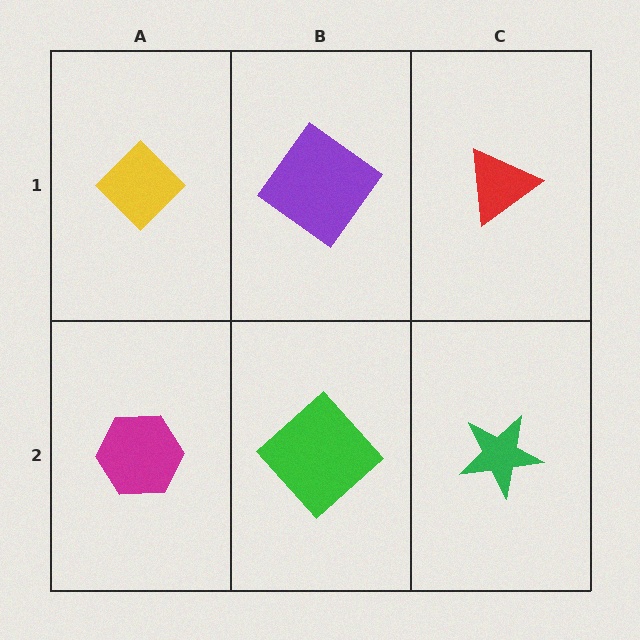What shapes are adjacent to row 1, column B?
A green diamond (row 2, column B), a yellow diamond (row 1, column A), a red triangle (row 1, column C).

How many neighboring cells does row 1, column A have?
2.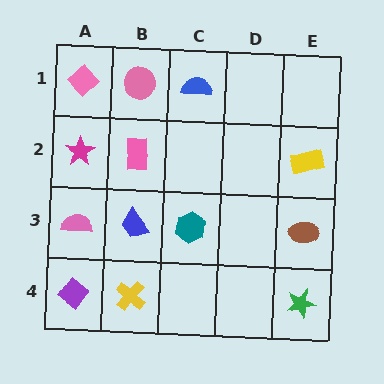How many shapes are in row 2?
3 shapes.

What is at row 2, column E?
A yellow rectangle.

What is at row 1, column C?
A blue semicircle.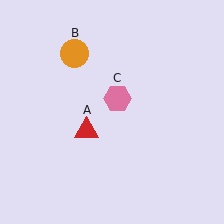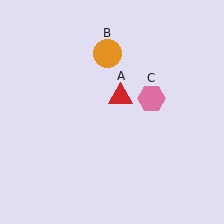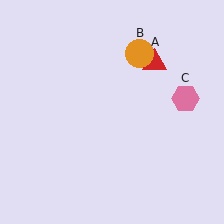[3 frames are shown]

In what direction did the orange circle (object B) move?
The orange circle (object B) moved right.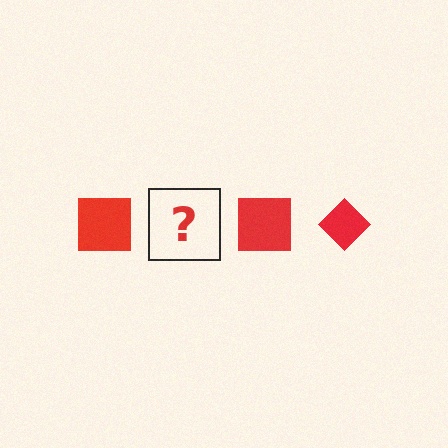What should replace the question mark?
The question mark should be replaced with a red diamond.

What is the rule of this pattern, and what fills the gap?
The rule is that the pattern cycles through square, diamond shapes in red. The gap should be filled with a red diamond.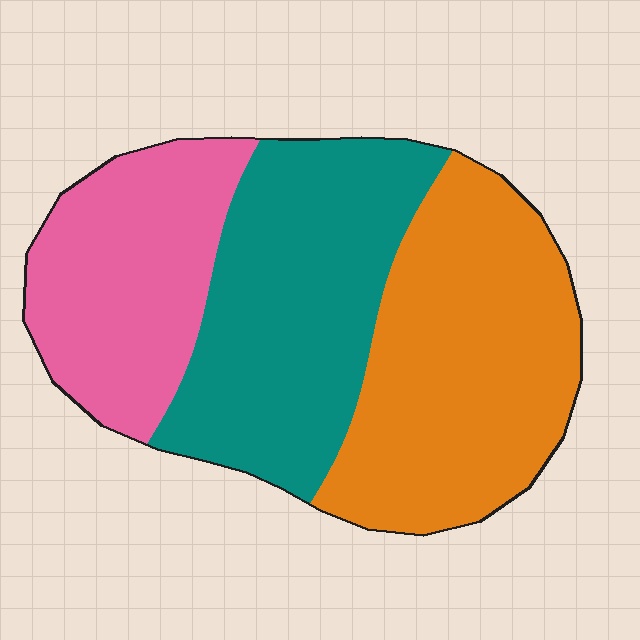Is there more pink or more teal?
Teal.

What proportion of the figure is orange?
Orange takes up about three eighths (3/8) of the figure.